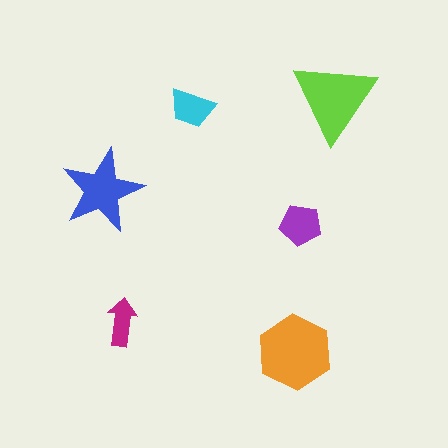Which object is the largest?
The orange hexagon.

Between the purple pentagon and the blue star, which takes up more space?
The blue star.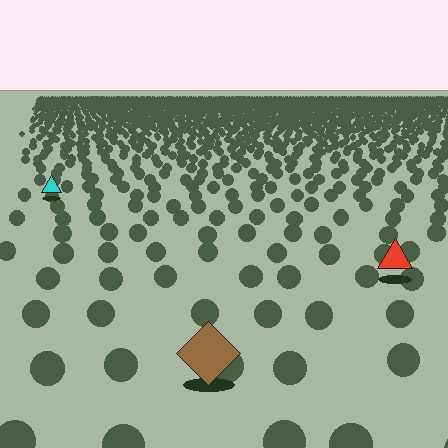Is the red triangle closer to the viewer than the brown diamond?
No. The brown diamond is closer — you can tell from the texture gradient: the ground texture is coarser near it.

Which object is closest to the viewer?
The brown diamond is closest. The texture marks near it are larger and more spread out.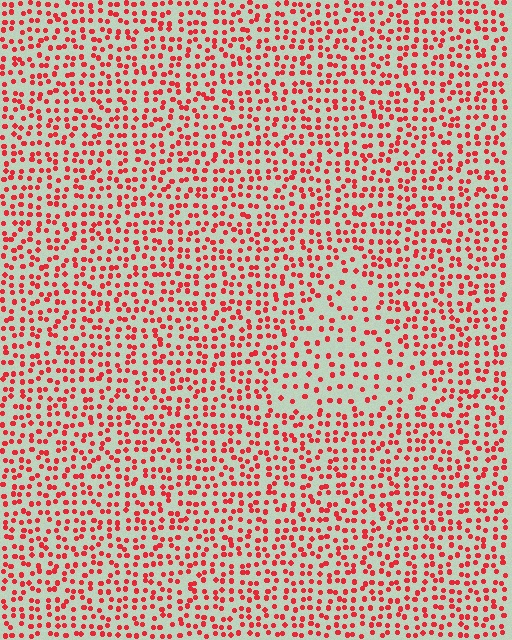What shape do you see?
I see a triangle.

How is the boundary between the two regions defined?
The boundary is defined by a change in element density (approximately 1.8x ratio). All elements are the same color, size, and shape.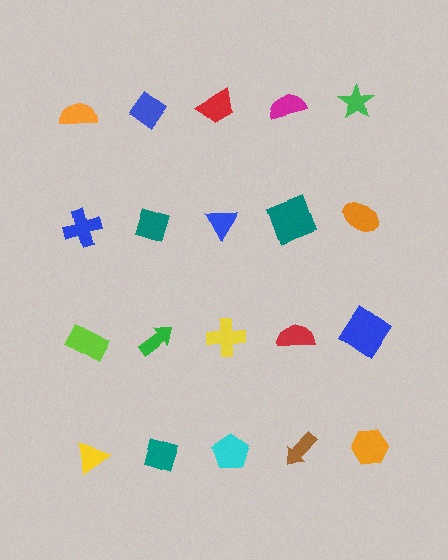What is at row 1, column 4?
A magenta semicircle.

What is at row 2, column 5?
An orange ellipse.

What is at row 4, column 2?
A teal diamond.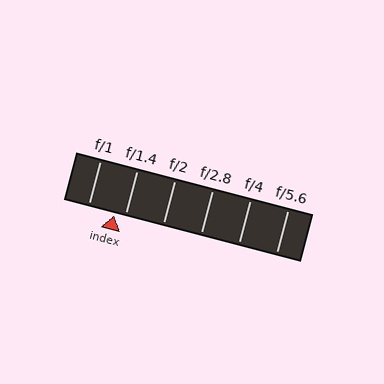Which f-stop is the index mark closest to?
The index mark is closest to f/1.4.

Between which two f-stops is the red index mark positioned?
The index mark is between f/1 and f/1.4.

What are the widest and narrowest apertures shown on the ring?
The widest aperture shown is f/1 and the narrowest is f/5.6.